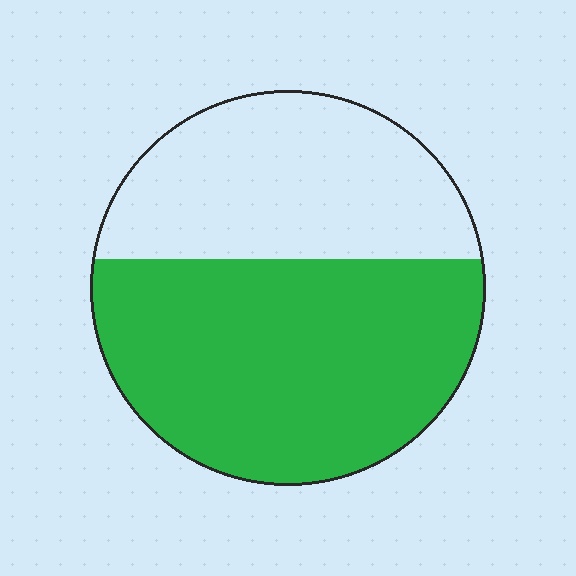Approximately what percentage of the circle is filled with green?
Approximately 60%.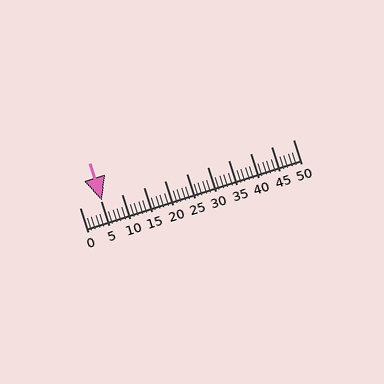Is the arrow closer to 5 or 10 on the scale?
The arrow is closer to 5.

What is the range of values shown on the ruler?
The ruler shows values from 0 to 50.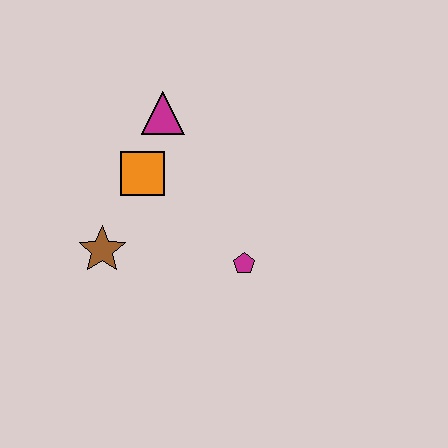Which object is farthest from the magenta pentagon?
The magenta triangle is farthest from the magenta pentagon.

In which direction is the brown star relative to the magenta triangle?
The brown star is below the magenta triangle.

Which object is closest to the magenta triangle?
The orange square is closest to the magenta triangle.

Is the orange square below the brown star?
No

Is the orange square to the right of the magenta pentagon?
No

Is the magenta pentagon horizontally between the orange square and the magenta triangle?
No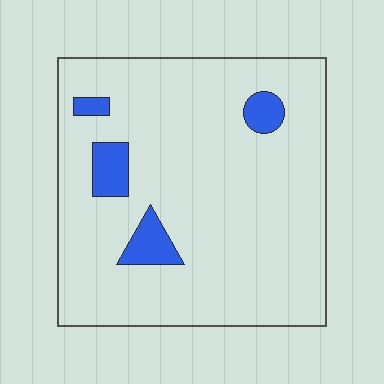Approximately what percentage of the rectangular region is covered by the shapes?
Approximately 10%.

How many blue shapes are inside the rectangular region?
4.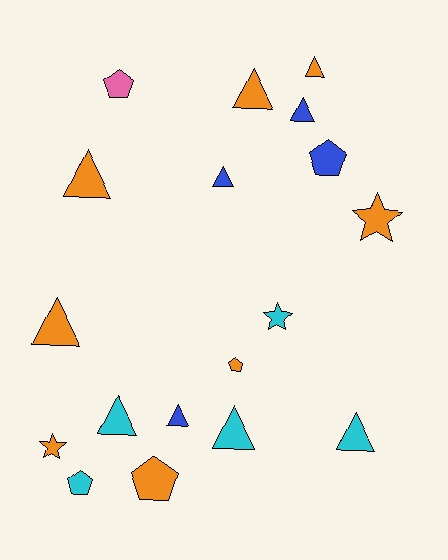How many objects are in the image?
There are 18 objects.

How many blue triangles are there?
There are 3 blue triangles.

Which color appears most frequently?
Orange, with 8 objects.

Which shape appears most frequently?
Triangle, with 10 objects.